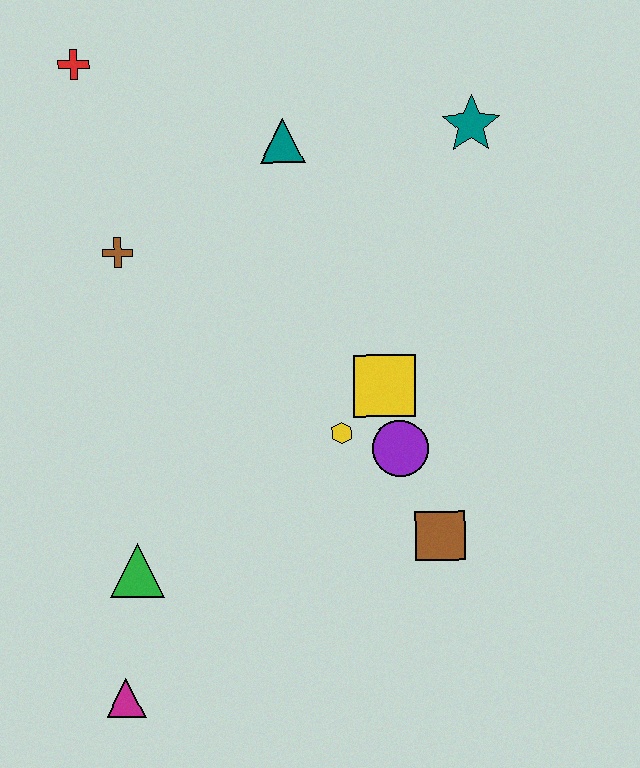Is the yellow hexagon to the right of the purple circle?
No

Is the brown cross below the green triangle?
No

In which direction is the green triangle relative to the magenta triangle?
The green triangle is above the magenta triangle.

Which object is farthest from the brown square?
The red cross is farthest from the brown square.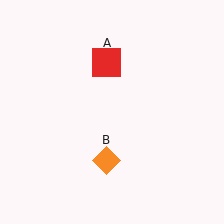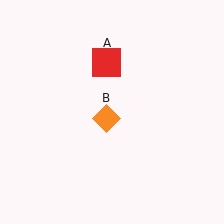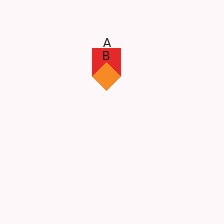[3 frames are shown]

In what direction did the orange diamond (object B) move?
The orange diamond (object B) moved up.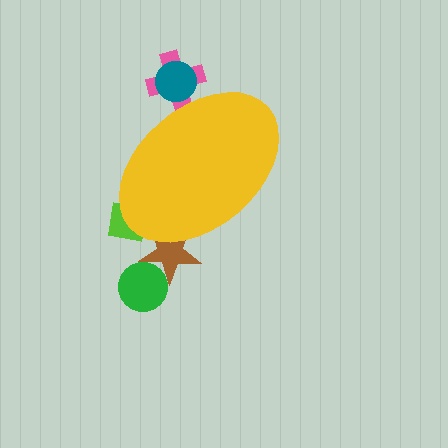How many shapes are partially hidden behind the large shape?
4 shapes are partially hidden.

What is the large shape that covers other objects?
A yellow ellipse.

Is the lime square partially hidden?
Yes, the lime square is partially hidden behind the yellow ellipse.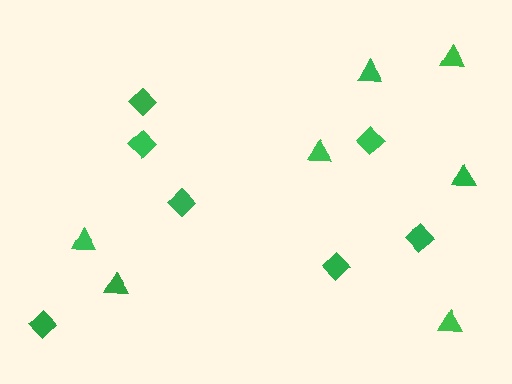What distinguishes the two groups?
There are 2 groups: one group of diamonds (7) and one group of triangles (7).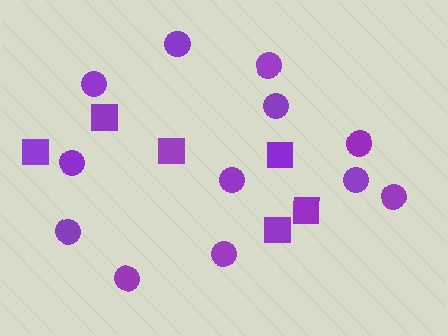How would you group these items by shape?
There are 2 groups: one group of circles (12) and one group of squares (6).